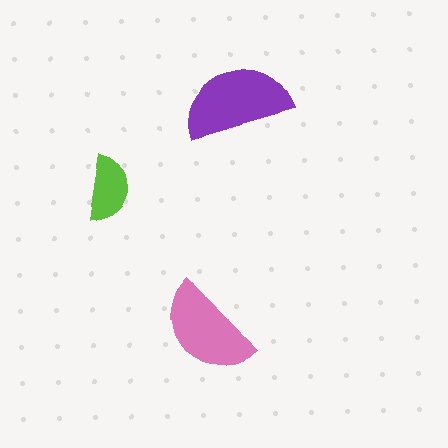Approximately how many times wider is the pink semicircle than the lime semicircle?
About 1.5 times wider.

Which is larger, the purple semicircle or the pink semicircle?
The purple one.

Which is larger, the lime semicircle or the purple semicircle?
The purple one.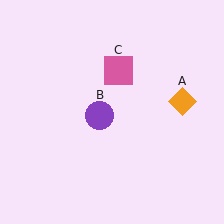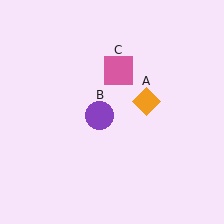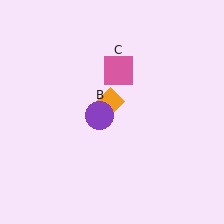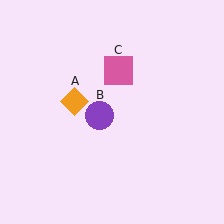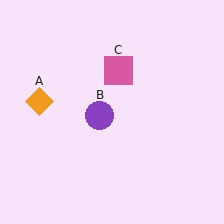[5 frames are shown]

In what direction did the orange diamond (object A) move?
The orange diamond (object A) moved left.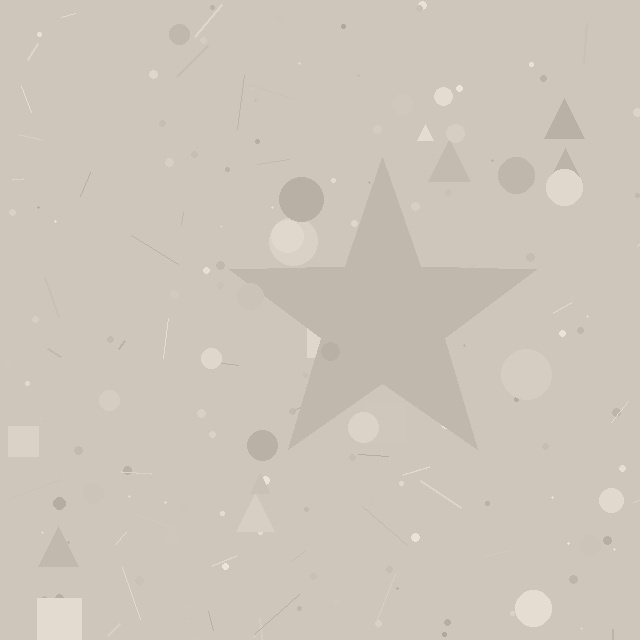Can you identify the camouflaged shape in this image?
The camouflaged shape is a star.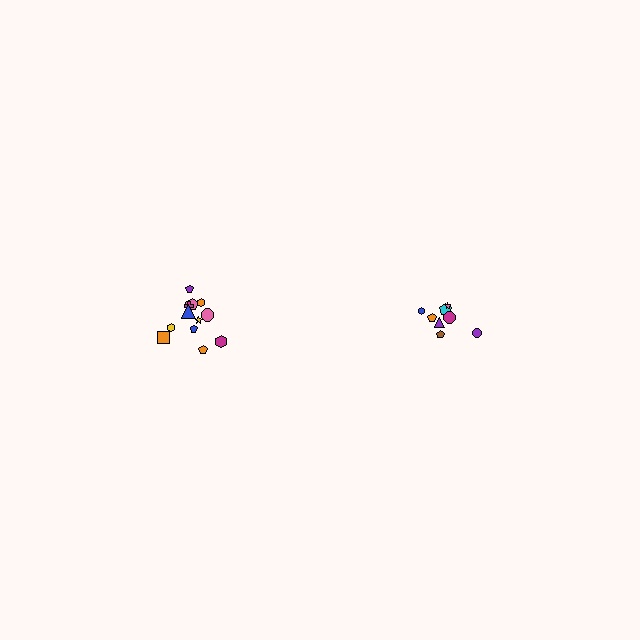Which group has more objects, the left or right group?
The left group.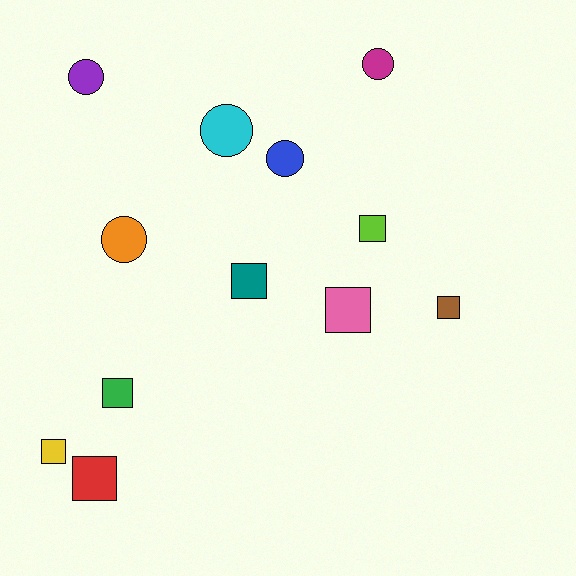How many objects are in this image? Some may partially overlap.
There are 12 objects.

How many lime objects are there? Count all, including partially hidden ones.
There is 1 lime object.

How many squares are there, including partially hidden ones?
There are 7 squares.